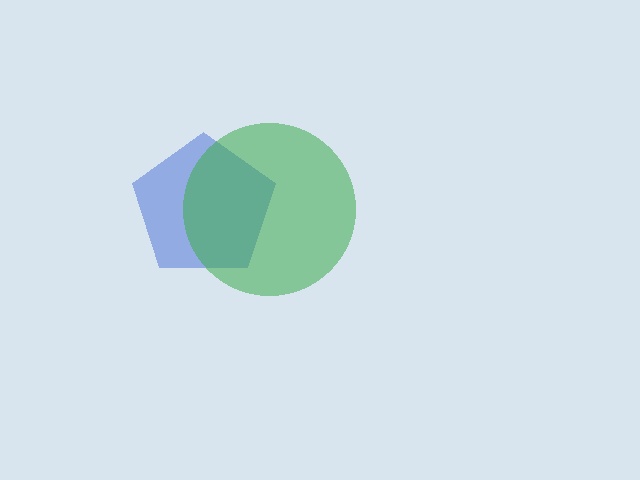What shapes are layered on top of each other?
The layered shapes are: a blue pentagon, a green circle.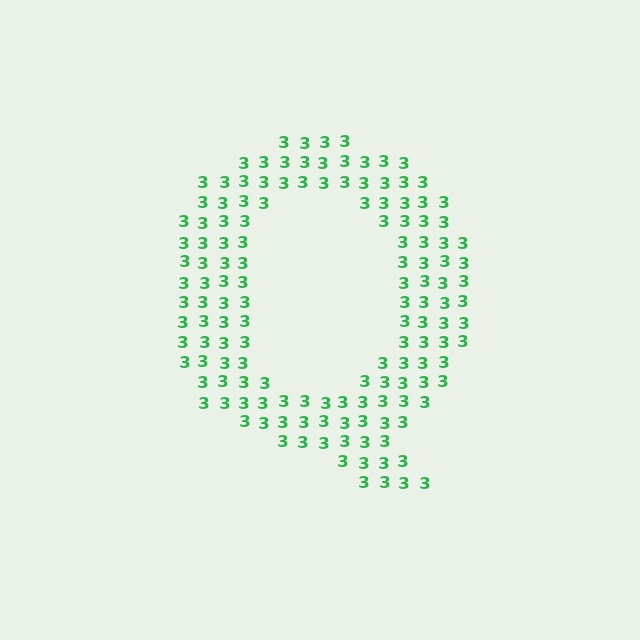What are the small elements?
The small elements are digit 3's.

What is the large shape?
The large shape is the letter Q.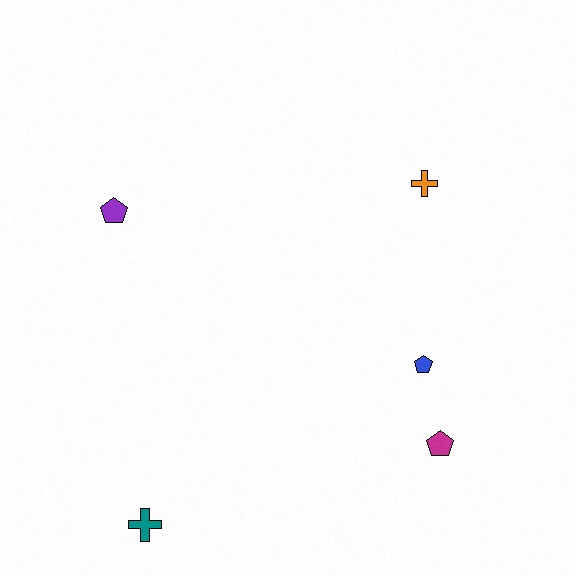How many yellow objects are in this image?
There are no yellow objects.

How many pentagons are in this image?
There are 3 pentagons.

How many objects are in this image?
There are 5 objects.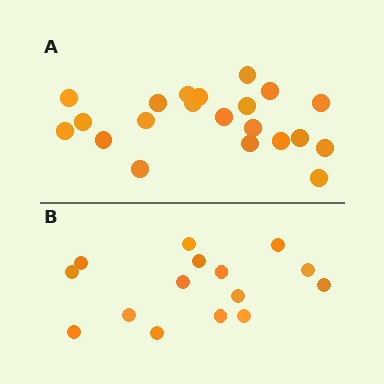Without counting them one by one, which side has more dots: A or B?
Region A (the top region) has more dots.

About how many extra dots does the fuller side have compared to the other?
Region A has about 6 more dots than region B.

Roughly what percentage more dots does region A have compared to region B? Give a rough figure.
About 40% more.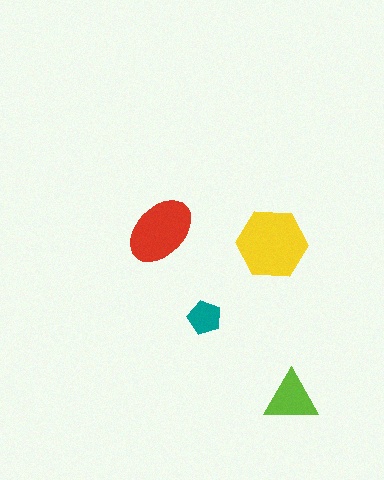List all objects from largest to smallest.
The yellow hexagon, the red ellipse, the lime triangle, the teal pentagon.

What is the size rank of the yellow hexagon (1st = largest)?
1st.